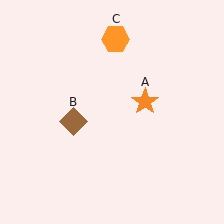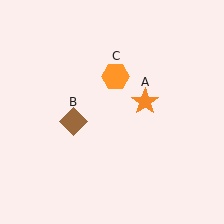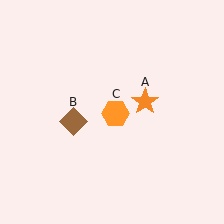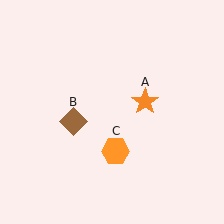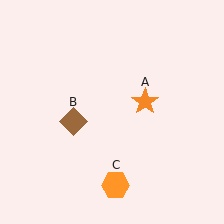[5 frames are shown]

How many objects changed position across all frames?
1 object changed position: orange hexagon (object C).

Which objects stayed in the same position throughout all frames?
Orange star (object A) and brown diamond (object B) remained stationary.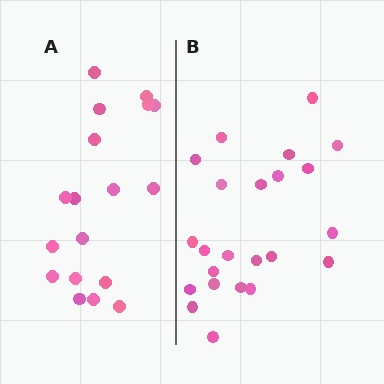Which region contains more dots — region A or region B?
Region B (the right region) has more dots.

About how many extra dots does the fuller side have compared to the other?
Region B has about 5 more dots than region A.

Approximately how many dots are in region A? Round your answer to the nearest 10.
About 20 dots. (The exact count is 18, which rounds to 20.)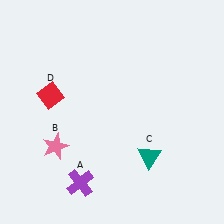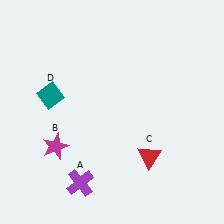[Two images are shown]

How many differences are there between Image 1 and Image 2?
There are 3 differences between the two images.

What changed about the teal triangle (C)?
In Image 1, C is teal. In Image 2, it changed to red.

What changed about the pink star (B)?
In Image 1, B is pink. In Image 2, it changed to magenta.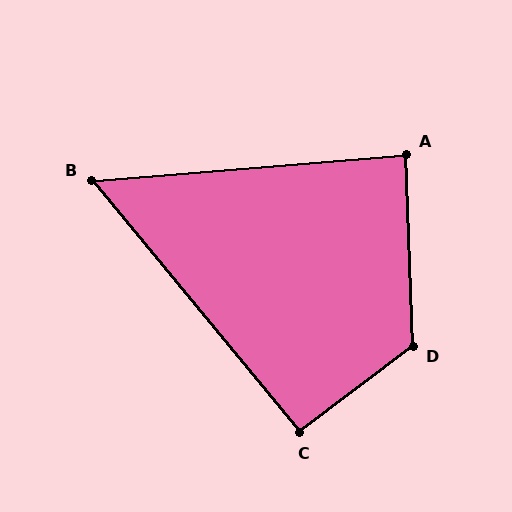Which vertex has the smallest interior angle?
B, at approximately 55 degrees.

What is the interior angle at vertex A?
Approximately 87 degrees (approximately right).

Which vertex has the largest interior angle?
D, at approximately 125 degrees.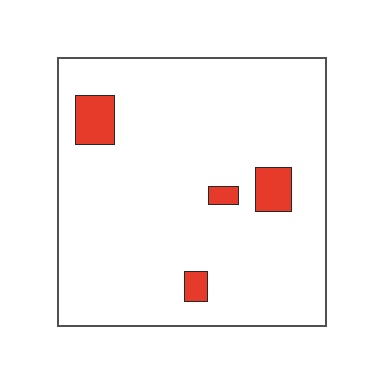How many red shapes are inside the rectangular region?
4.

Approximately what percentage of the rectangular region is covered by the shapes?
Approximately 5%.